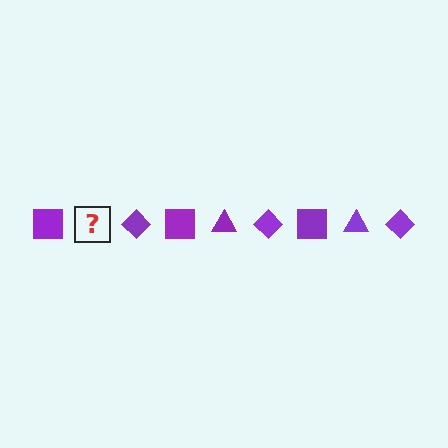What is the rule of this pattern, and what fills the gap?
The rule is that the pattern cycles through square, triangle, diamond shapes in purple. The gap should be filled with a purple triangle.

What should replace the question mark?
The question mark should be replaced with a purple triangle.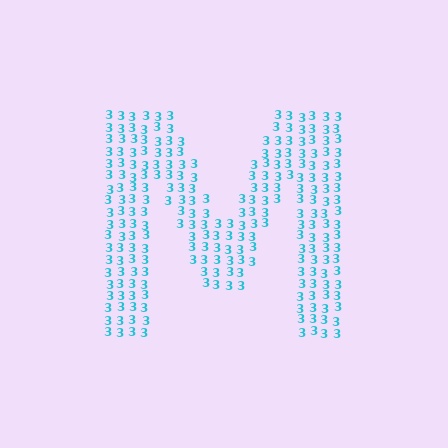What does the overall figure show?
The overall figure shows the letter M.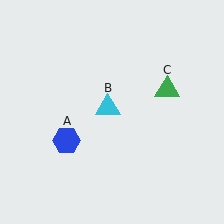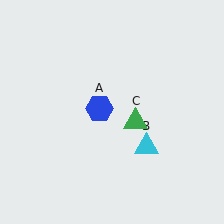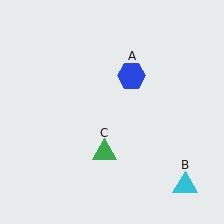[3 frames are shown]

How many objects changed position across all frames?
3 objects changed position: blue hexagon (object A), cyan triangle (object B), green triangle (object C).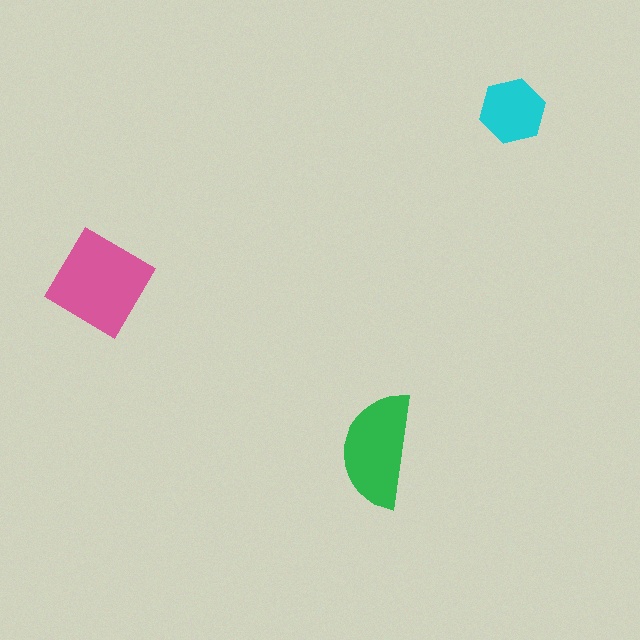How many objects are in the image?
There are 3 objects in the image.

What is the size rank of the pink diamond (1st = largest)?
1st.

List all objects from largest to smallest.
The pink diamond, the green semicircle, the cyan hexagon.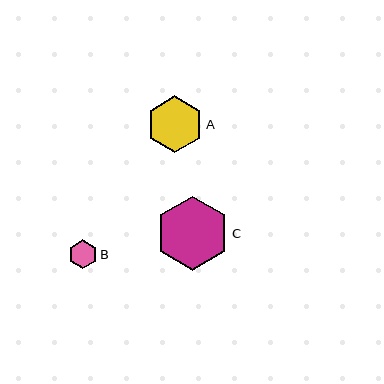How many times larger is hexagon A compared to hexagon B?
Hexagon A is approximately 2.0 times the size of hexagon B.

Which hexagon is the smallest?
Hexagon B is the smallest with a size of approximately 29 pixels.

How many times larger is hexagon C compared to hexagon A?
Hexagon C is approximately 1.3 times the size of hexagon A.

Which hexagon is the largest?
Hexagon C is the largest with a size of approximately 74 pixels.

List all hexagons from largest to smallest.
From largest to smallest: C, A, B.